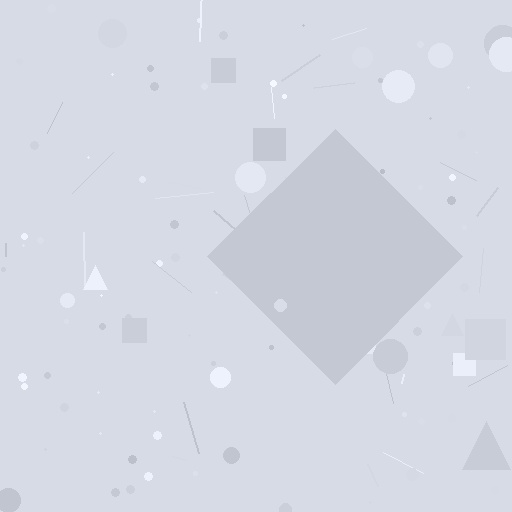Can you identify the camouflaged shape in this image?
The camouflaged shape is a diamond.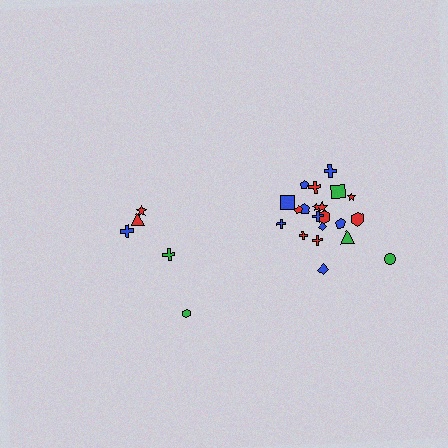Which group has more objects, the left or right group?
The right group.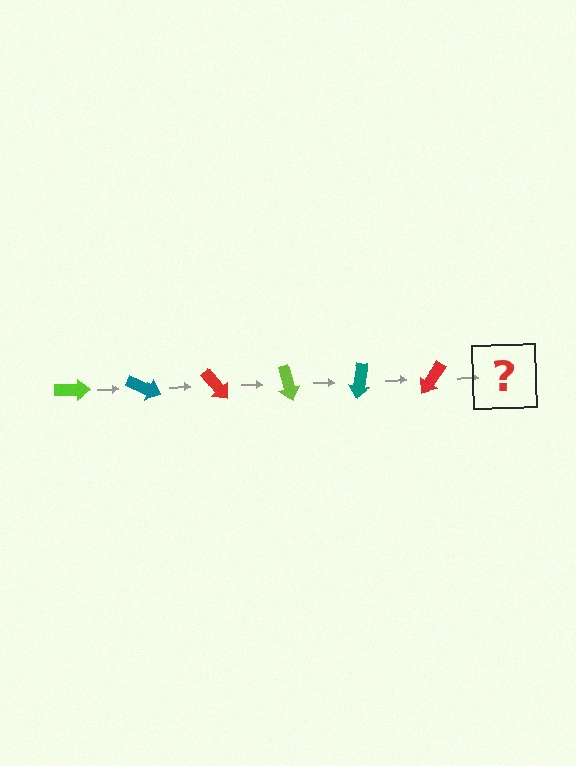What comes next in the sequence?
The next element should be a lime arrow, rotated 150 degrees from the start.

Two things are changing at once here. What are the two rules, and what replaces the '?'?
The two rules are that it rotates 25 degrees each step and the color cycles through lime, teal, and red. The '?' should be a lime arrow, rotated 150 degrees from the start.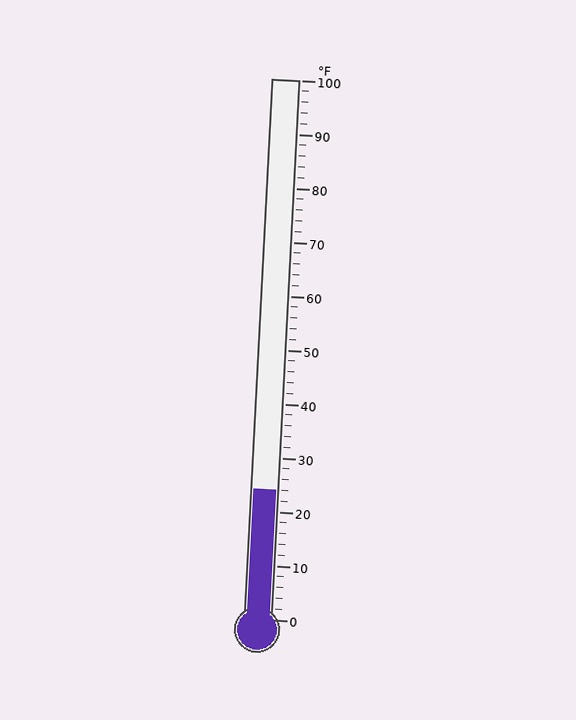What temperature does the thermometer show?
The thermometer shows approximately 24°F.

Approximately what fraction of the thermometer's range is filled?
The thermometer is filled to approximately 25% of its range.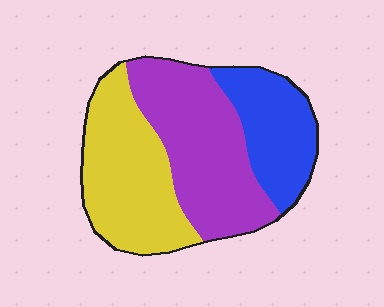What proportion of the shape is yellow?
Yellow takes up about three eighths (3/8) of the shape.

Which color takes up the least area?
Blue, at roughly 25%.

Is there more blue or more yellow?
Yellow.